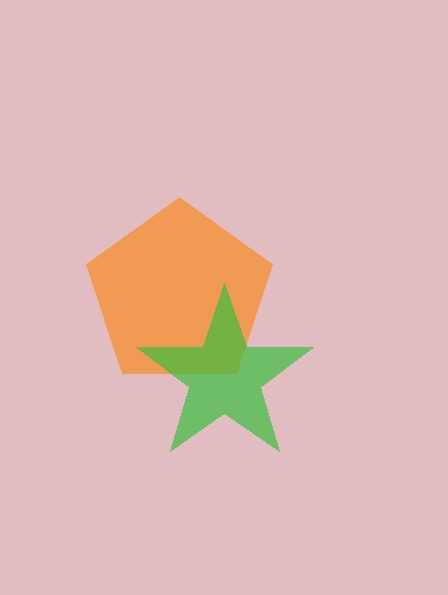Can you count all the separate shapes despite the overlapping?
Yes, there are 2 separate shapes.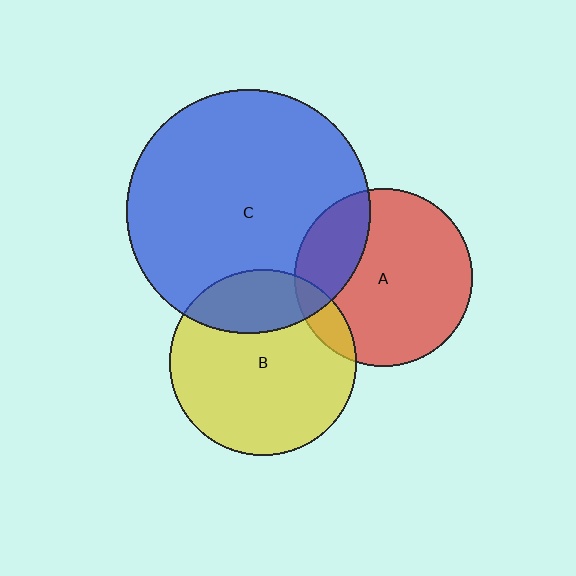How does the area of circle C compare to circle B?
Approximately 1.7 times.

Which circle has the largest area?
Circle C (blue).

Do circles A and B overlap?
Yes.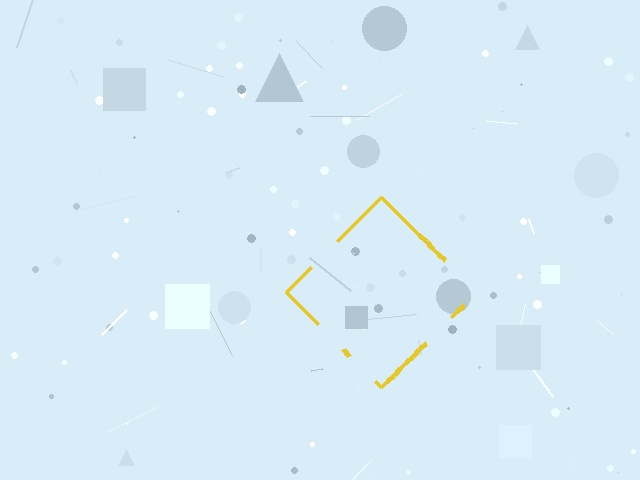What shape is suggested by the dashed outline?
The dashed outline suggests a diamond.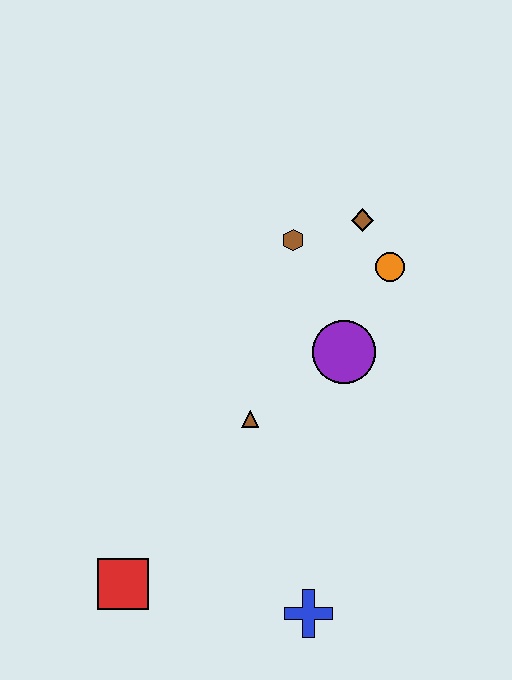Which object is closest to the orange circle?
The brown diamond is closest to the orange circle.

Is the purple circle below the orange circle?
Yes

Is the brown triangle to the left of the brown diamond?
Yes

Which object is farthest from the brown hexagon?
The red square is farthest from the brown hexagon.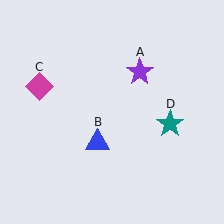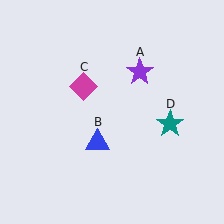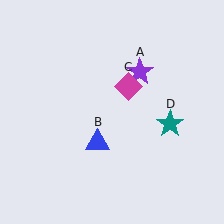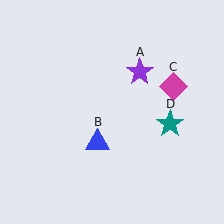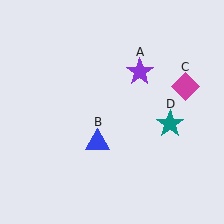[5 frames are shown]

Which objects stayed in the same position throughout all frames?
Purple star (object A) and blue triangle (object B) and teal star (object D) remained stationary.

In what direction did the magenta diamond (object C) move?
The magenta diamond (object C) moved right.